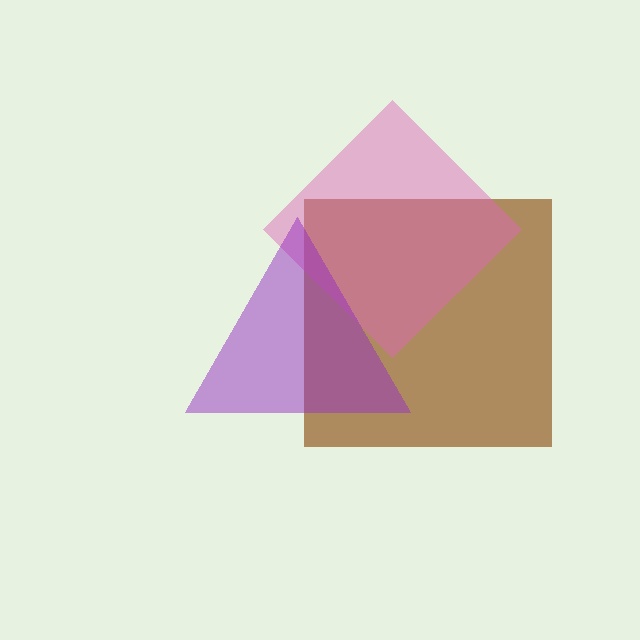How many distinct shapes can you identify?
There are 3 distinct shapes: a brown square, a pink diamond, a purple triangle.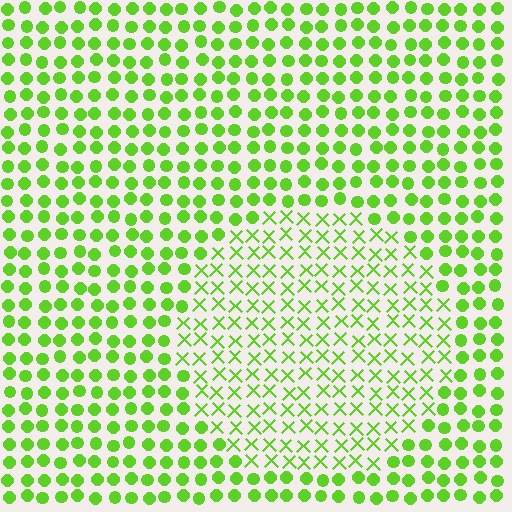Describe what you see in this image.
The image is filled with small lime elements arranged in a uniform grid. A circle-shaped region contains X marks, while the surrounding area contains circles. The boundary is defined purely by the change in element shape.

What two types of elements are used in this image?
The image uses X marks inside the circle region and circles outside it.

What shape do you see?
I see a circle.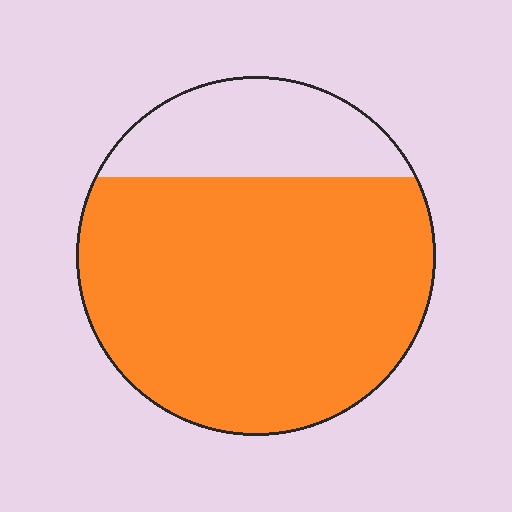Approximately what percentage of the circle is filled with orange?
Approximately 75%.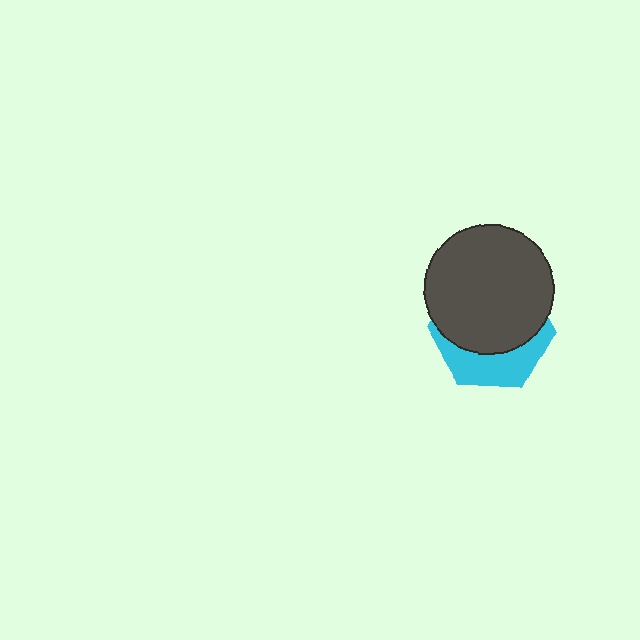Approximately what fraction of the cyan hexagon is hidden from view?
Roughly 66% of the cyan hexagon is hidden behind the dark gray circle.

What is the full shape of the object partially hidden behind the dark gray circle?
The partially hidden object is a cyan hexagon.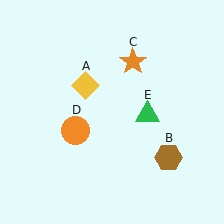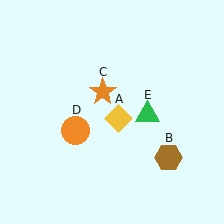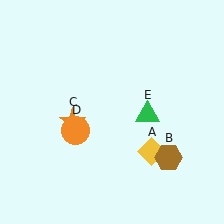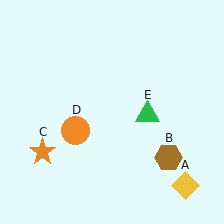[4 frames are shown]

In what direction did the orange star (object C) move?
The orange star (object C) moved down and to the left.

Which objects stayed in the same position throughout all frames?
Brown hexagon (object B) and orange circle (object D) and green triangle (object E) remained stationary.